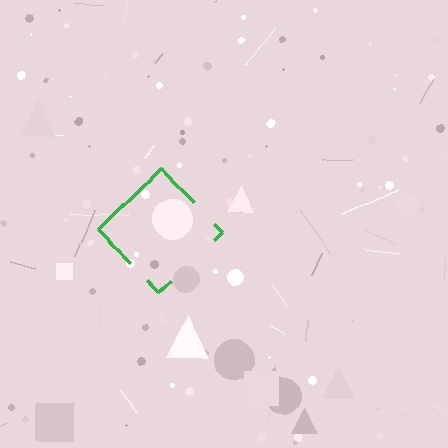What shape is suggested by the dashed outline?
The dashed outline suggests a diamond.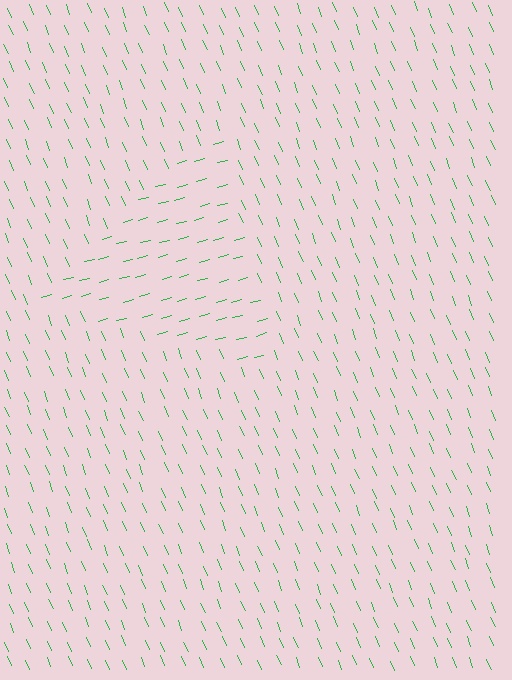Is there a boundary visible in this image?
Yes, there is a texture boundary formed by a change in line orientation.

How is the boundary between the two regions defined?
The boundary is defined purely by a change in line orientation (approximately 83 degrees difference). All lines are the same color and thickness.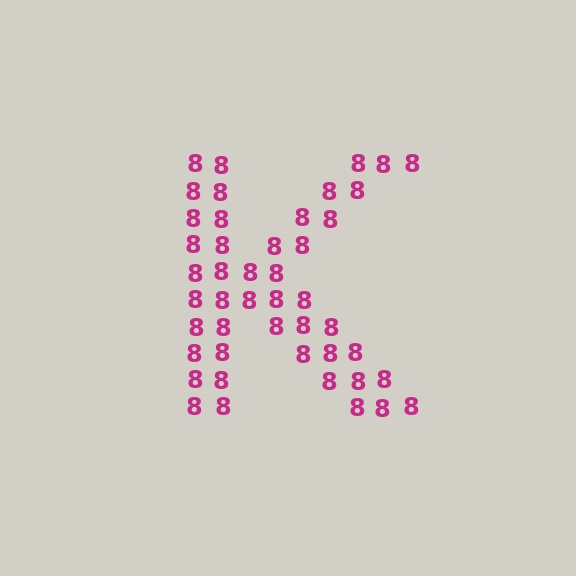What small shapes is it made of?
It is made of small digit 8's.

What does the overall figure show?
The overall figure shows the letter K.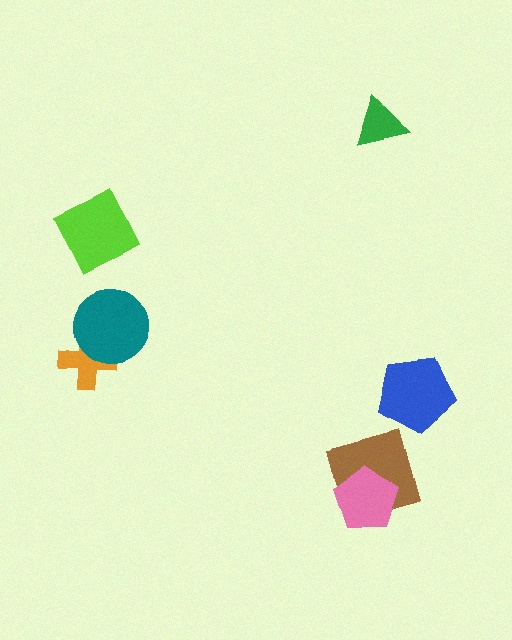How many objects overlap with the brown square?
1 object overlaps with the brown square.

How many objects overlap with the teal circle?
1 object overlaps with the teal circle.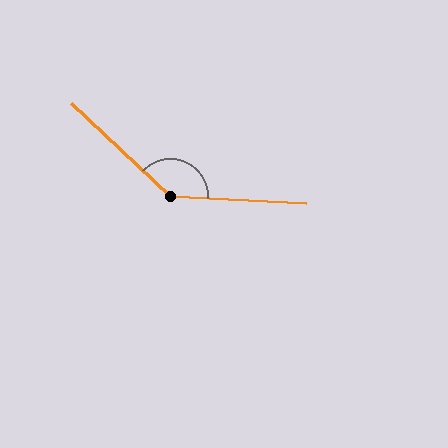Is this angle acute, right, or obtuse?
It is obtuse.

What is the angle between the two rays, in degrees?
Approximately 140 degrees.